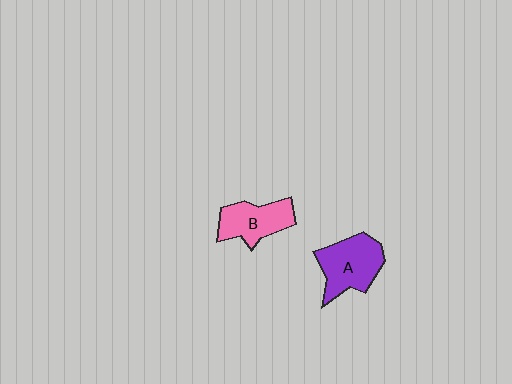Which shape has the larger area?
Shape A (purple).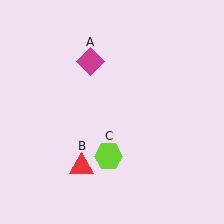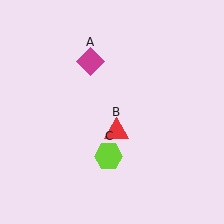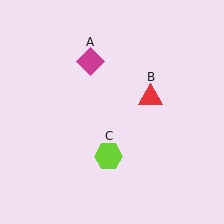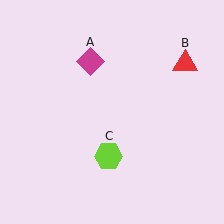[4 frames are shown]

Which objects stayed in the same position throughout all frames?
Magenta diamond (object A) and lime hexagon (object C) remained stationary.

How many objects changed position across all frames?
1 object changed position: red triangle (object B).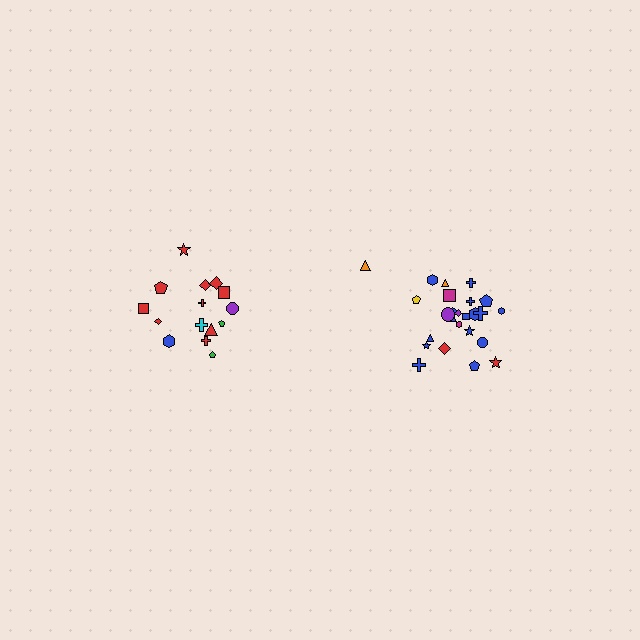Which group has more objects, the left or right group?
The right group.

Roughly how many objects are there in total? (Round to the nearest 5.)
Roughly 40 objects in total.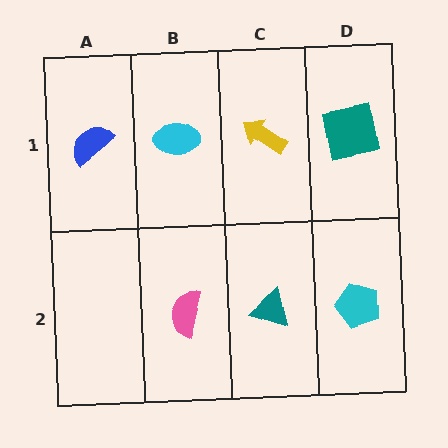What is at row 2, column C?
A teal triangle.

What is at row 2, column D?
A cyan pentagon.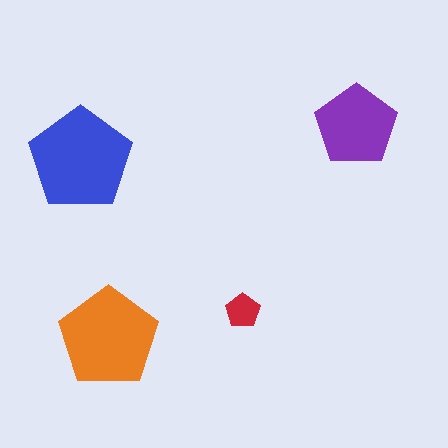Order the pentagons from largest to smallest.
the blue one, the orange one, the purple one, the red one.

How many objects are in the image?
There are 4 objects in the image.